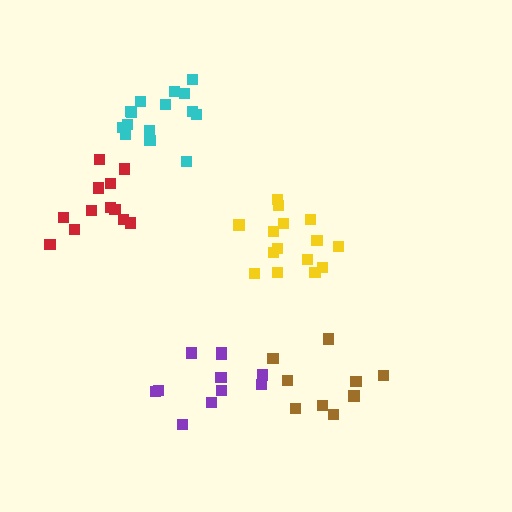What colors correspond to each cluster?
The clusters are colored: yellow, purple, brown, cyan, red.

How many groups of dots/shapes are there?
There are 5 groups.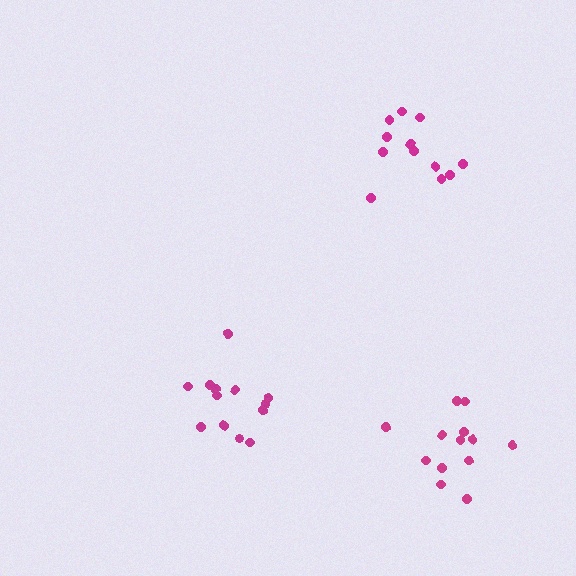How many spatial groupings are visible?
There are 3 spatial groupings.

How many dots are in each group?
Group 1: 12 dots, Group 2: 13 dots, Group 3: 13 dots (38 total).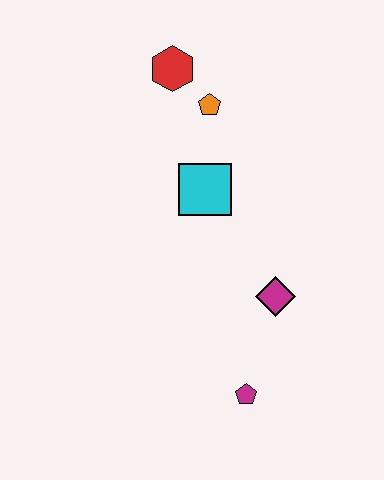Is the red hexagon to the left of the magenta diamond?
Yes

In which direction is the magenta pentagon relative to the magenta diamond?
The magenta pentagon is below the magenta diamond.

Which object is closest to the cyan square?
The orange pentagon is closest to the cyan square.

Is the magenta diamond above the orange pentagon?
No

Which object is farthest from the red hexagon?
The magenta pentagon is farthest from the red hexagon.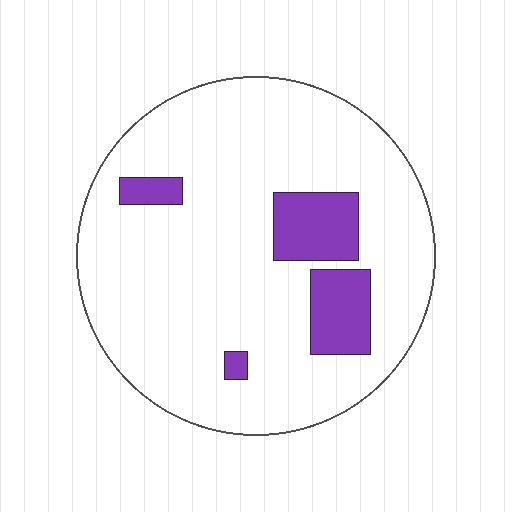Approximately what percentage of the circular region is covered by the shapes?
Approximately 15%.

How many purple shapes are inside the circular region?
4.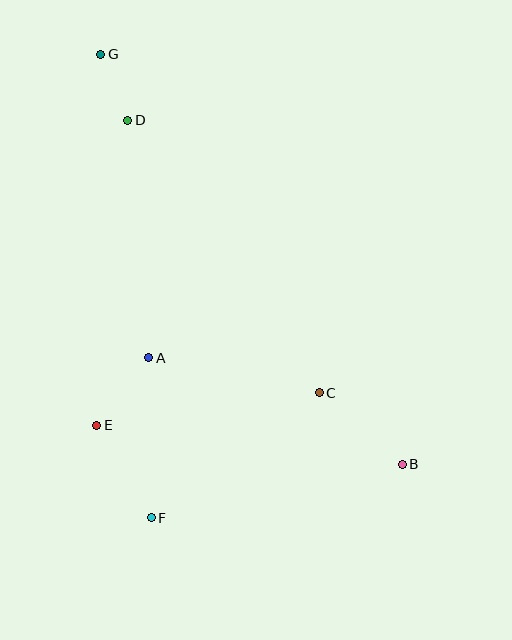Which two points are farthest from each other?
Points B and G are farthest from each other.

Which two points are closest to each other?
Points D and G are closest to each other.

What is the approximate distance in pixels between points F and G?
The distance between F and G is approximately 466 pixels.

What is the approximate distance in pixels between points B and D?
The distance between B and D is approximately 440 pixels.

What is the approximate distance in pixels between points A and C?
The distance between A and C is approximately 174 pixels.